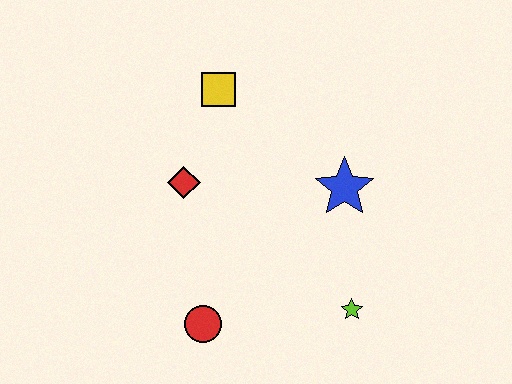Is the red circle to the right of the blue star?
No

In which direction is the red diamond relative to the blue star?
The red diamond is to the left of the blue star.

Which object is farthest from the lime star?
The yellow square is farthest from the lime star.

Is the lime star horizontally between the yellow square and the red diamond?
No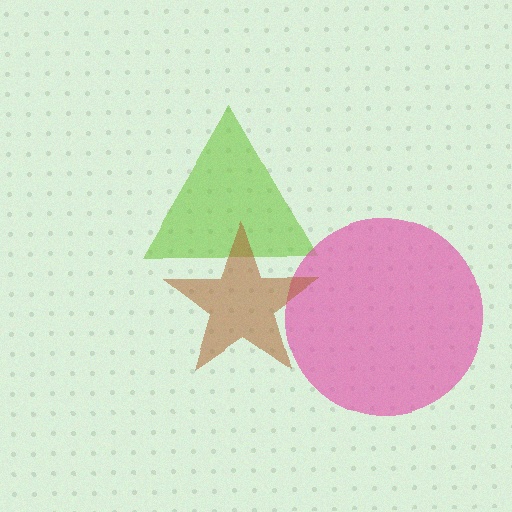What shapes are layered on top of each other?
The layered shapes are: a lime triangle, a pink circle, a brown star.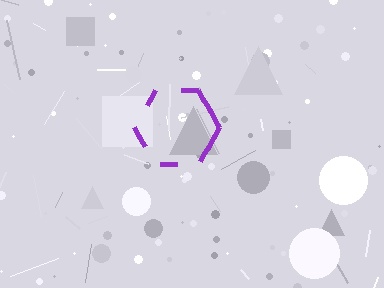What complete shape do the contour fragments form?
The contour fragments form a hexagon.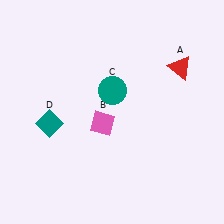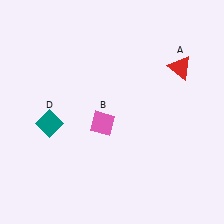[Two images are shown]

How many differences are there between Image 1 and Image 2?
There is 1 difference between the two images.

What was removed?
The teal circle (C) was removed in Image 2.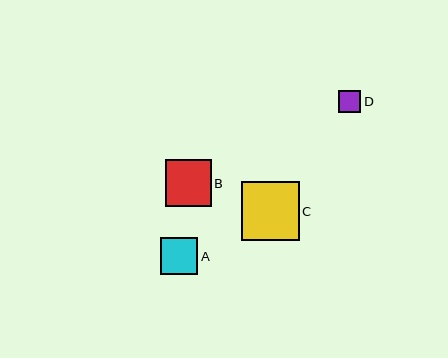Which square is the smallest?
Square D is the smallest with a size of approximately 22 pixels.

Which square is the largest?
Square C is the largest with a size of approximately 58 pixels.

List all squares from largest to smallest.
From largest to smallest: C, B, A, D.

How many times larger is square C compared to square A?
Square C is approximately 1.6 times the size of square A.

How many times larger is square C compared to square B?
Square C is approximately 1.3 times the size of square B.